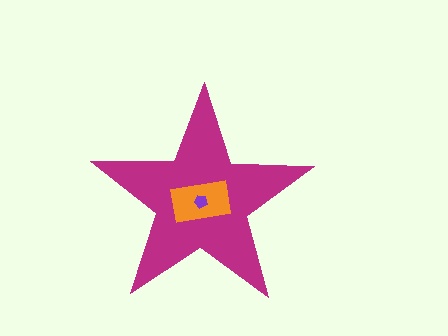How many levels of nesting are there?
3.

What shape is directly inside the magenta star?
The orange rectangle.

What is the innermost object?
The purple pentagon.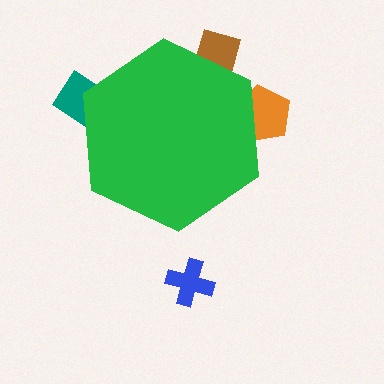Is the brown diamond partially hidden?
Yes, the brown diamond is partially hidden behind the green hexagon.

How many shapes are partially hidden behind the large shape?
3 shapes are partially hidden.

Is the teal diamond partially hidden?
Yes, the teal diamond is partially hidden behind the green hexagon.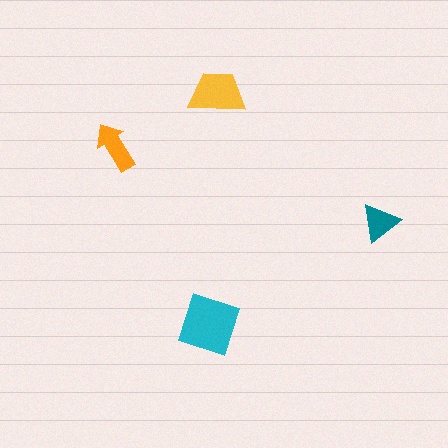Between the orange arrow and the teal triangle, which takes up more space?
The orange arrow.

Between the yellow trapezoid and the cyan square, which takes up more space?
The cyan square.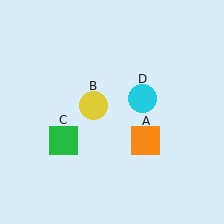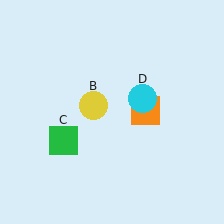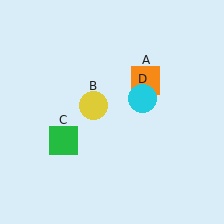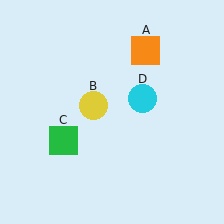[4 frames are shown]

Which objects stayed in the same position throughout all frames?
Yellow circle (object B) and green square (object C) and cyan circle (object D) remained stationary.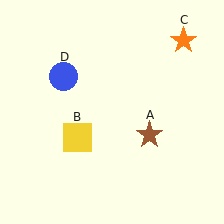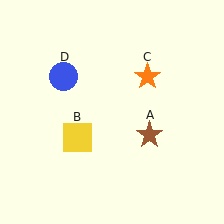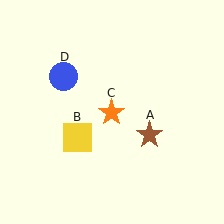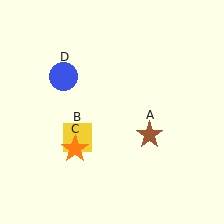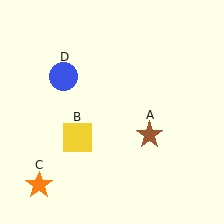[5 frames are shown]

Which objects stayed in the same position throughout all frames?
Brown star (object A) and yellow square (object B) and blue circle (object D) remained stationary.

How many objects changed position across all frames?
1 object changed position: orange star (object C).